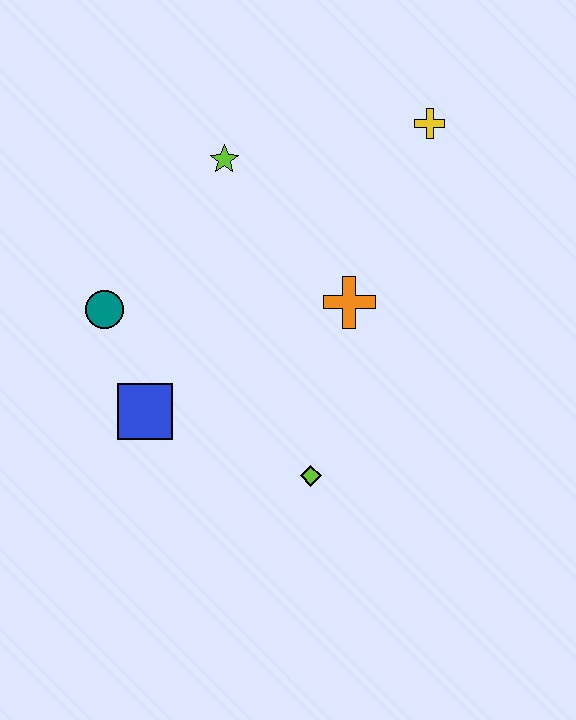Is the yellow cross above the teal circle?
Yes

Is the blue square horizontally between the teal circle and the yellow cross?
Yes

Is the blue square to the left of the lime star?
Yes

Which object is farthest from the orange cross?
The teal circle is farthest from the orange cross.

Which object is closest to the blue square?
The teal circle is closest to the blue square.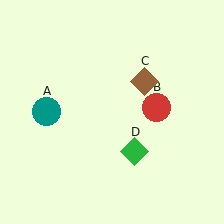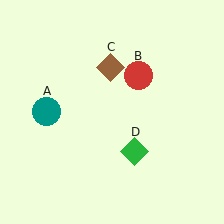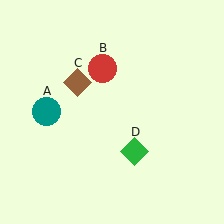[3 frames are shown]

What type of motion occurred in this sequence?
The red circle (object B), brown diamond (object C) rotated counterclockwise around the center of the scene.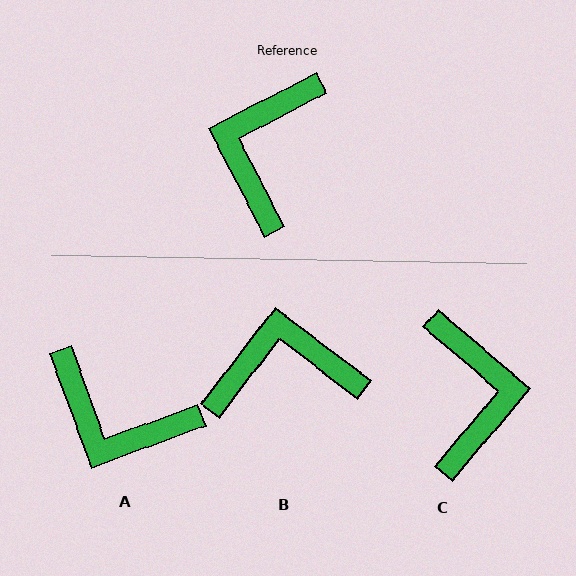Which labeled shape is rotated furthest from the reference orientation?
C, about 158 degrees away.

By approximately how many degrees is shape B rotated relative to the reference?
Approximately 65 degrees clockwise.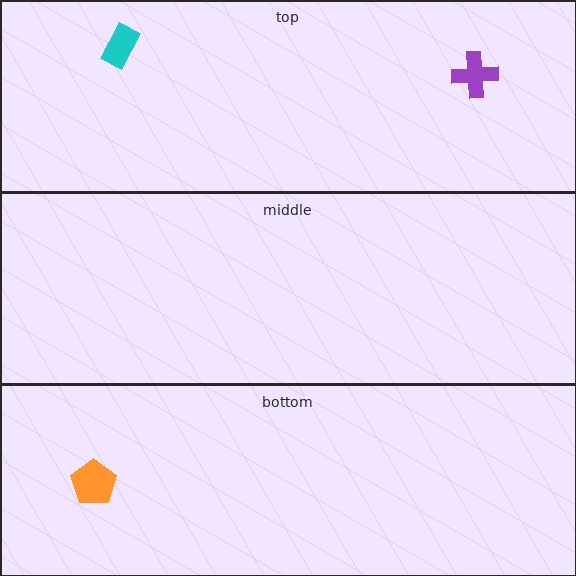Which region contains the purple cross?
The top region.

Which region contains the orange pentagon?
The bottom region.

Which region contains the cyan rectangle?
The top region.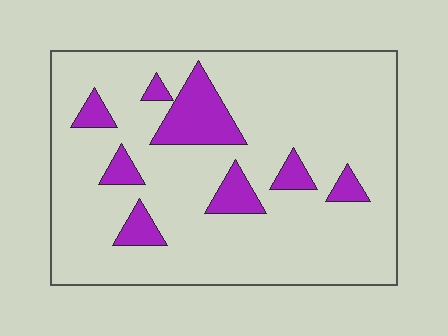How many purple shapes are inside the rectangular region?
8.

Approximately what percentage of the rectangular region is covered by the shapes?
Approximately 15%.